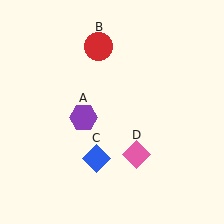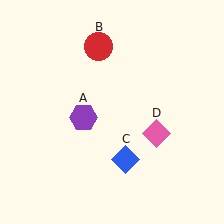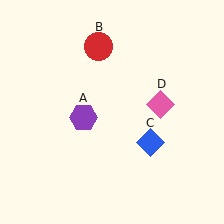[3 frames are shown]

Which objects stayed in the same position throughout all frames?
Purple hexagon (object A) and red circle (object B) remained stationary.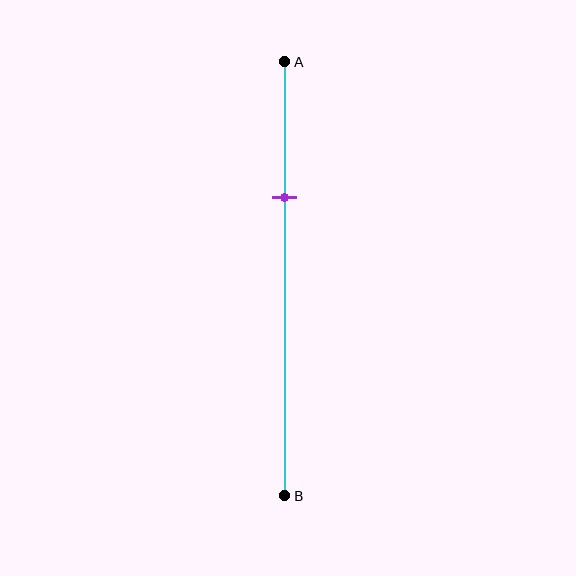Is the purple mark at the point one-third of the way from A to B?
Yes, the mark is approximately at the one-third point.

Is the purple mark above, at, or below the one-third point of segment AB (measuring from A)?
The purple mark is approximately at the one-third point of segment AB.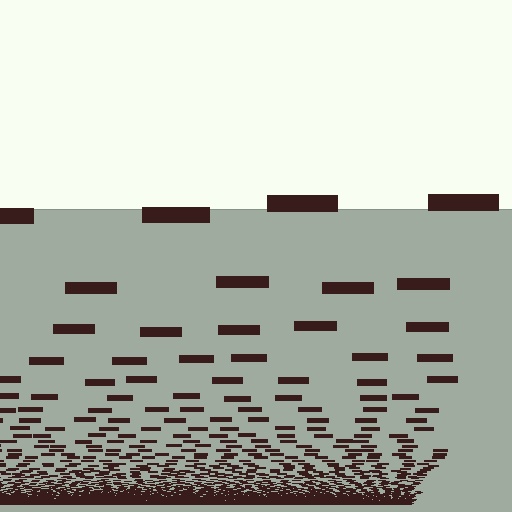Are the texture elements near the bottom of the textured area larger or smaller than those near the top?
Smaller. The gradient is inverted — elements near the bottom are smaller and denser.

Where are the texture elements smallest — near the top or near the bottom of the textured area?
Near the bottom.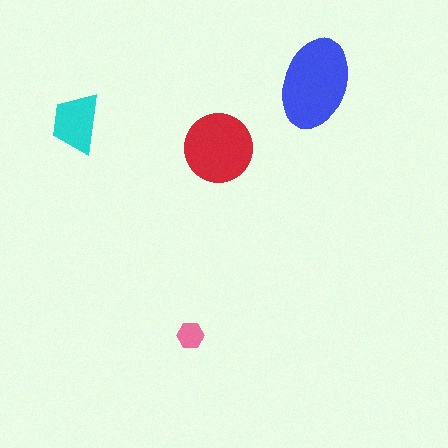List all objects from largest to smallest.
The blue ellipse, the red circle, the cyan trapezoid, the pink hexagon.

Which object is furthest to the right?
The blue ellipse is rightmost.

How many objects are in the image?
There are 4 objects in the image.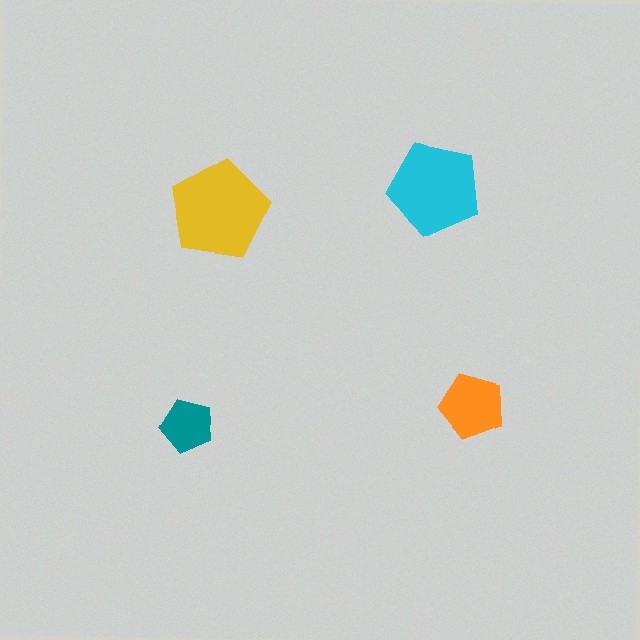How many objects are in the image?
There are 4 objects in the image.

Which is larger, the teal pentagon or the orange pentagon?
The orange one.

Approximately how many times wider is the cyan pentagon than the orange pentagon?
About 1.5 times wider.